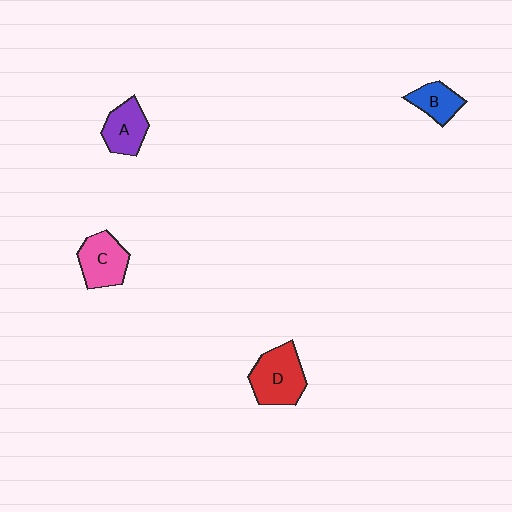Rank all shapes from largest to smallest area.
From largest to smallest: D (red), C (pink), A (purple), B (blue).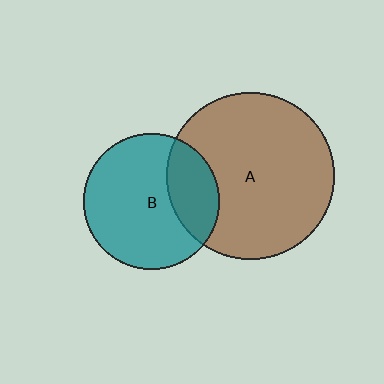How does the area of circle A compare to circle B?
Approximately 1.5 times.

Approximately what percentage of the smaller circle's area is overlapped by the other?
Approximately 25%.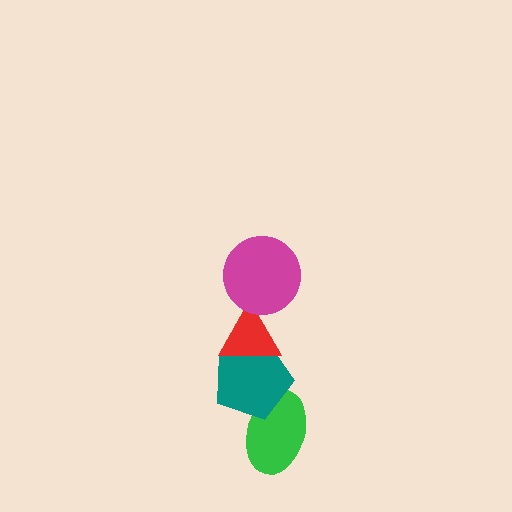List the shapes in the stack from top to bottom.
From top to bottom: the magenta circle, the red triangle, the teal pentagon, the green ellipse.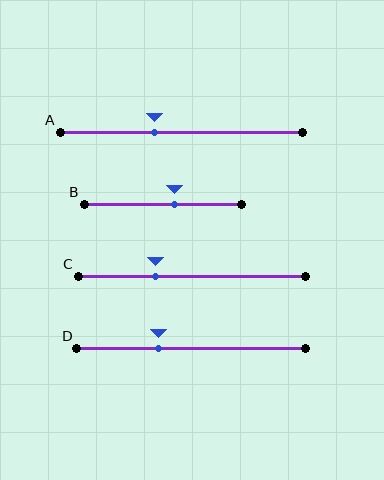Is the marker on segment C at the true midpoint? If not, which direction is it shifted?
No, the marker on segment C is shifted to the left by about 16% of the segment length.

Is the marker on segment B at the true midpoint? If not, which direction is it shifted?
No, the marker on segment B is shifted to the right by about 7% of the segment length.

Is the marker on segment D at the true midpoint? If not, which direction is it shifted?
No, the marker on segment D is shifted to the left by about 14% of the segment length.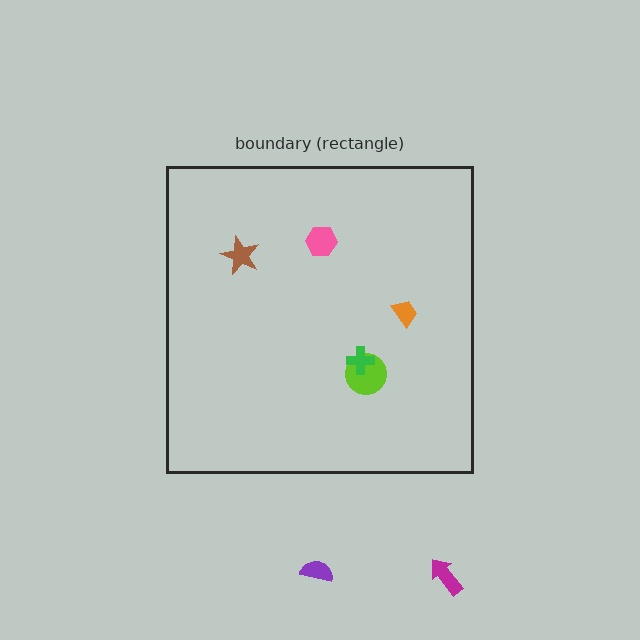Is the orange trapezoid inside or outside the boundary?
Inside.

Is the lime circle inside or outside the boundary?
Inside.